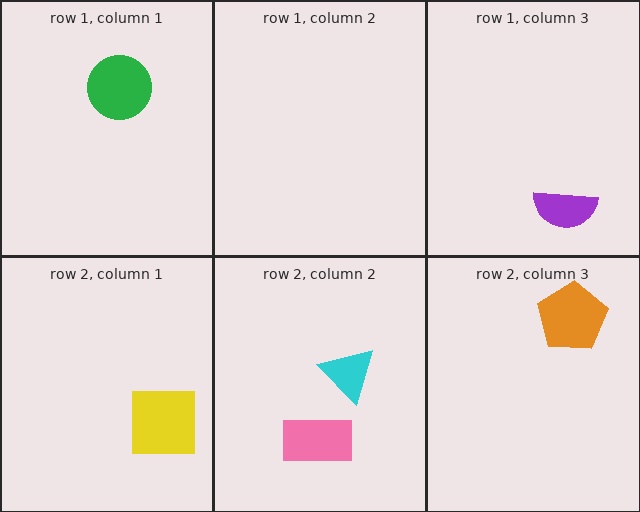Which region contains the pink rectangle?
The row 2, column 2 region.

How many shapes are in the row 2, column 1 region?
1.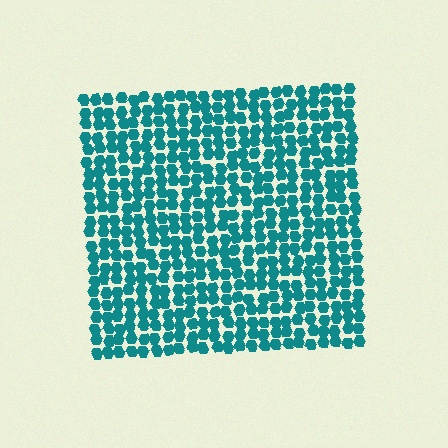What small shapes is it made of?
It is made of small hexagons.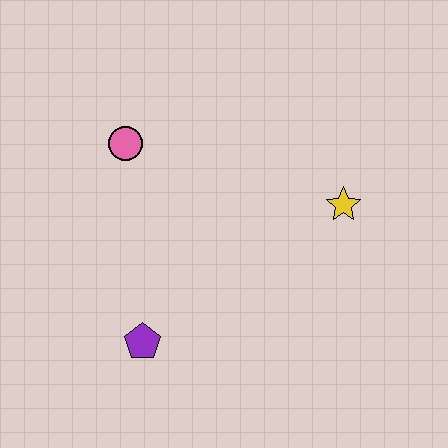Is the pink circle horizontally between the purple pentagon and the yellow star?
No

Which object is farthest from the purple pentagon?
The yellow star is farthest from the purple pentagon.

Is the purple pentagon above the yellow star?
No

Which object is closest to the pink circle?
The purple pentagon is closest to the pink circle.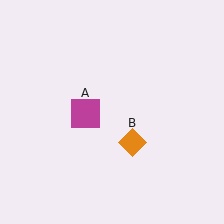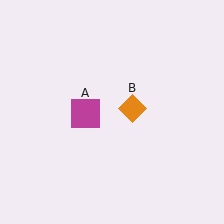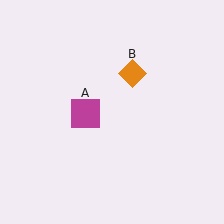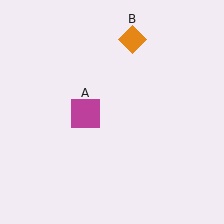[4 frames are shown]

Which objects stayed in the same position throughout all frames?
Magenta square (object A) remained stationary.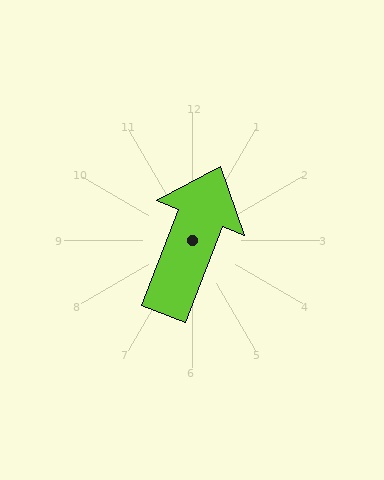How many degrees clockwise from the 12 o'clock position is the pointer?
Approximately 21 degrees.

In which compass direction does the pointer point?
North.